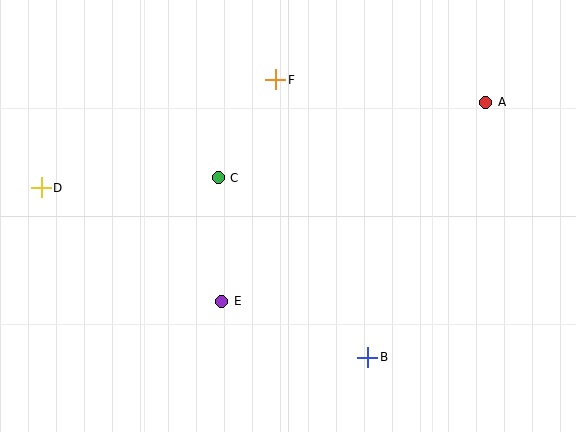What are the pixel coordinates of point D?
Point D is at (41, 188).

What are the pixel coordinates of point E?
Point E is at (222, 301).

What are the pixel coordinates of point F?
Point F is at (276, 80).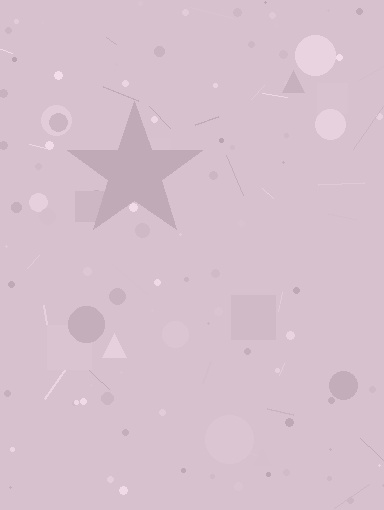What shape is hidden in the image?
A star is hidden in the image.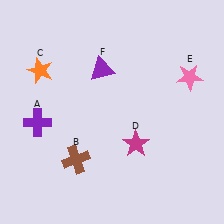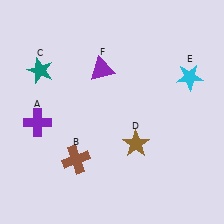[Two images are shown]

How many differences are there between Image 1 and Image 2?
There are 3 differences between the two images.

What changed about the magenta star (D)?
In Image 1, D is magenta. In Image 2, it changed to brown.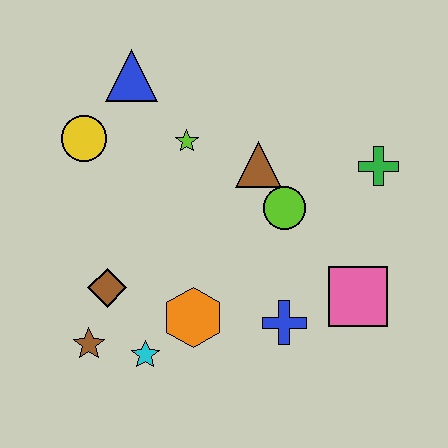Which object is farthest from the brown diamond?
The green cross is farthest from the brown diamond.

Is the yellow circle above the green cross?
Yes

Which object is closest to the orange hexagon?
The cyan star is closest to the orange hexagon.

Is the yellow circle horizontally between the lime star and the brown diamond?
No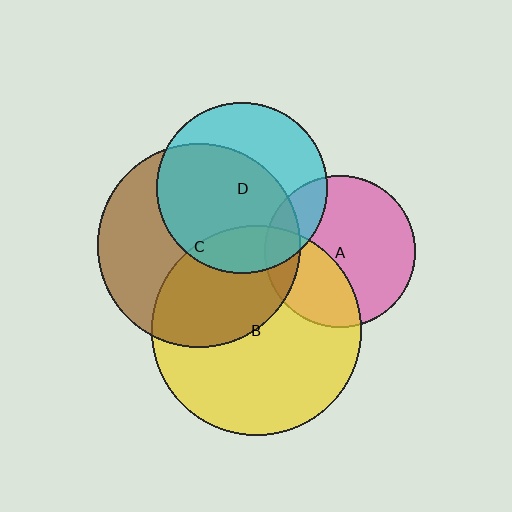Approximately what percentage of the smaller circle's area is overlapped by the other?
Approximately 20%.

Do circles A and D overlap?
Yes.